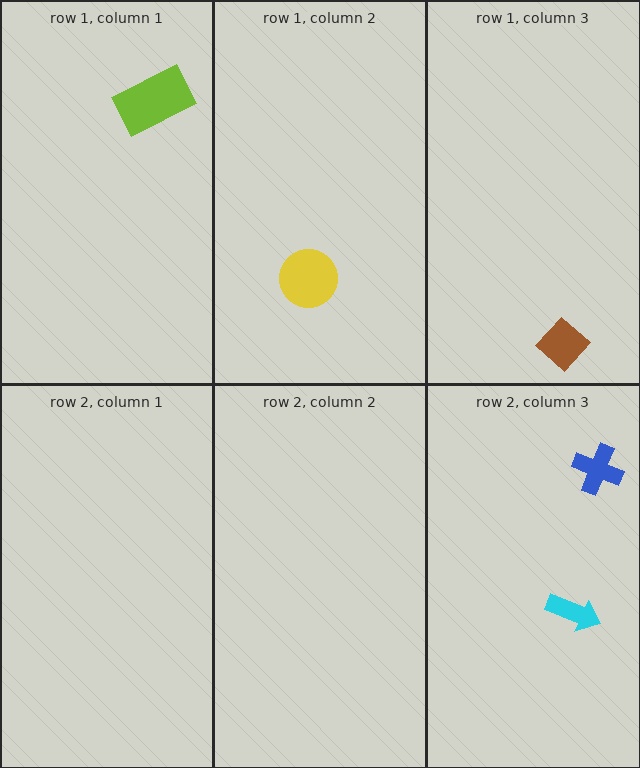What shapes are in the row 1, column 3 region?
The brown diamond.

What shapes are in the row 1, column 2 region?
The yellow circle.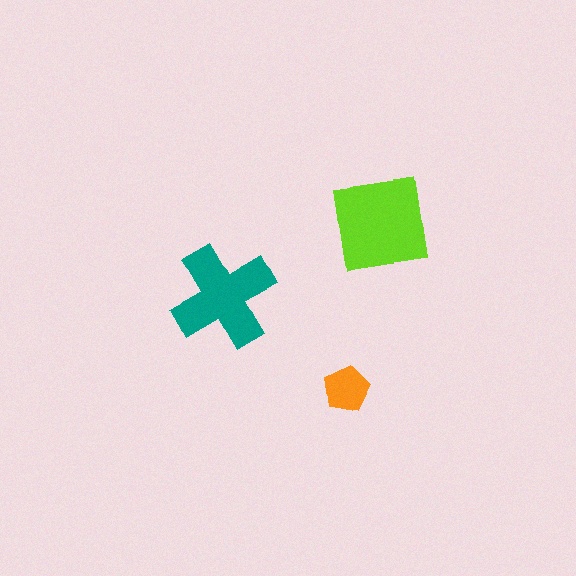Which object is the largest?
The lime square.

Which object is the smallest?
The orange pentagon.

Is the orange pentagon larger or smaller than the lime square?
Smaller.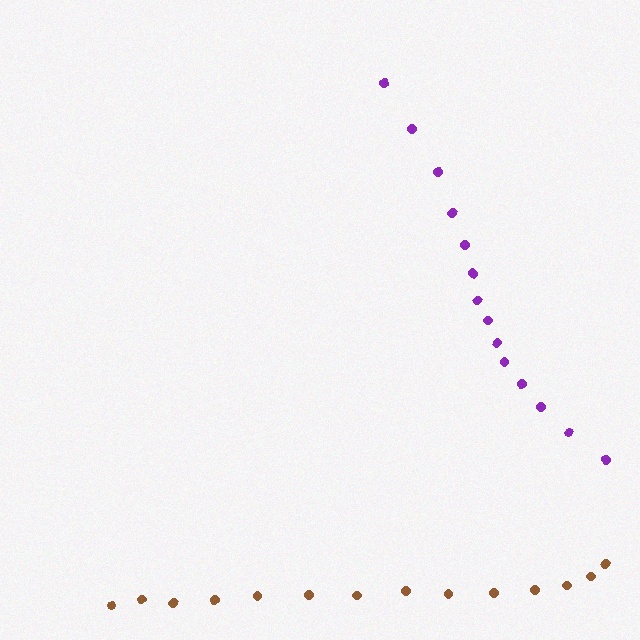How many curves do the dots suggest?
There are 2 distinct paths.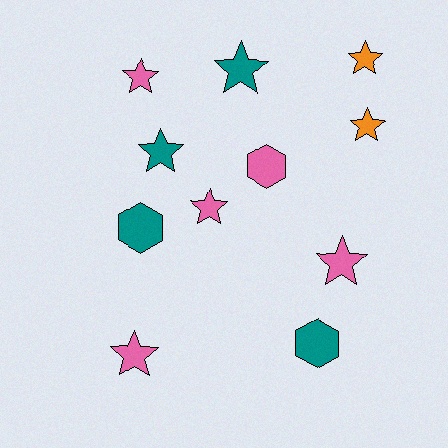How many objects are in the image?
There are 11 objects.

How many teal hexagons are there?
There are 2 teal hexagons.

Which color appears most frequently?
Pink, with 5 objects.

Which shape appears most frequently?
Star, with 8 objects.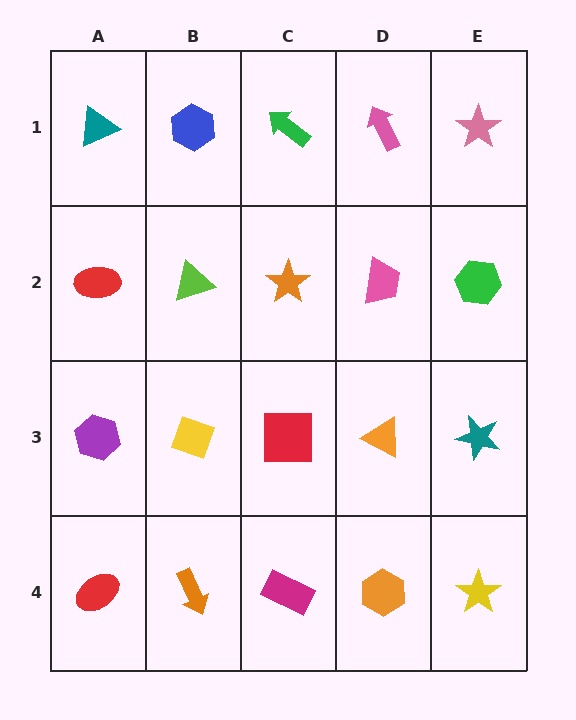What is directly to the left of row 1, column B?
A teal triangle.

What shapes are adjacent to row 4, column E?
A teal star (row 3, column E), an orange hexagon (row 4, column D).